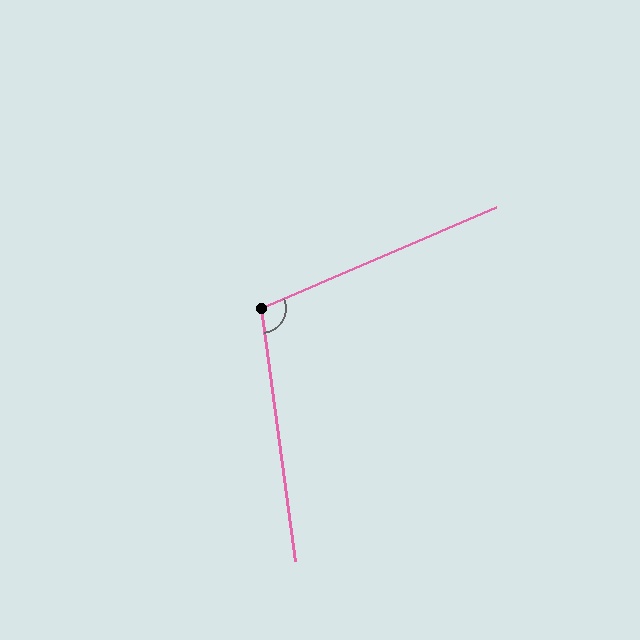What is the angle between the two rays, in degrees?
Approximately 106 degrees.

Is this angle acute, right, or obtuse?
It is obtuse.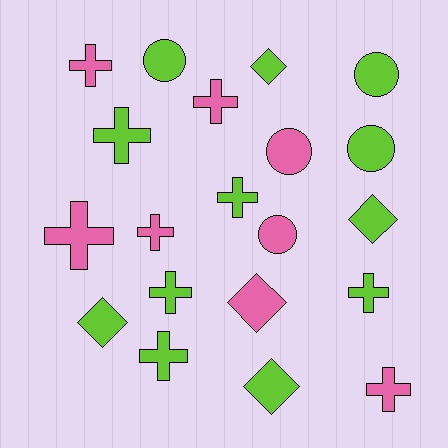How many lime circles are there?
There are 3 lime circles.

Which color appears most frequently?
Lime, with 12 objects.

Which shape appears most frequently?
Cross, with 10 objects.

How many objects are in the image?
There are 20 objects.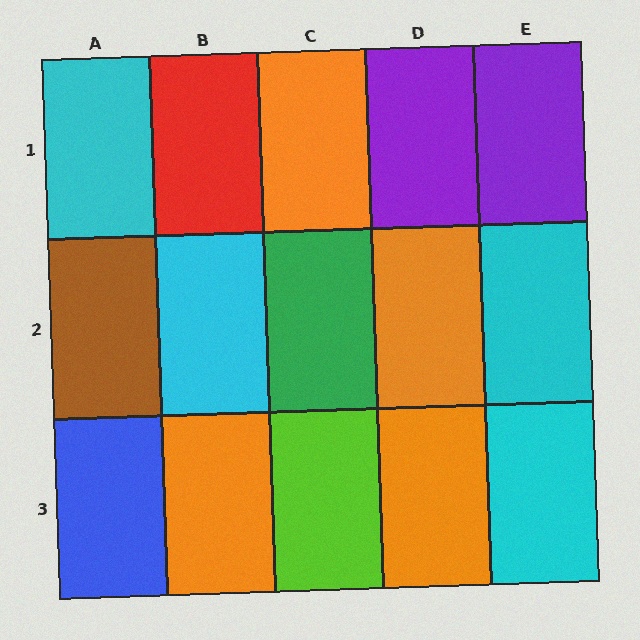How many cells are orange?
4 cells are orange.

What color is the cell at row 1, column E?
Purple.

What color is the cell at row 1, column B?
Red.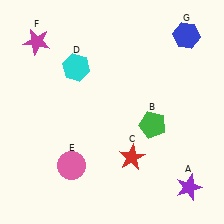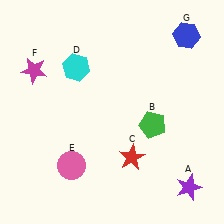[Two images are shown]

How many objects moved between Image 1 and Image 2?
1 object moved between the two images.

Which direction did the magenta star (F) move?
The magenta star (F) moved down.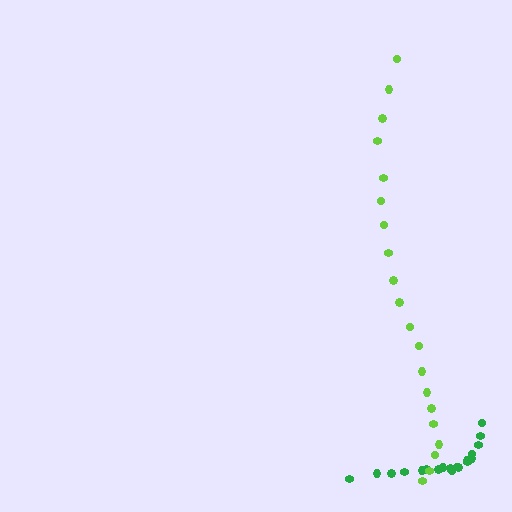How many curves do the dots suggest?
There are 2 distinct paths.